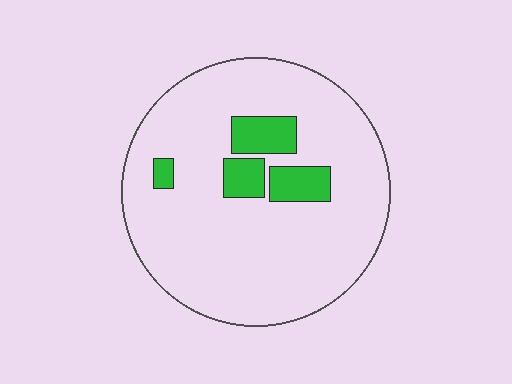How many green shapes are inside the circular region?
4.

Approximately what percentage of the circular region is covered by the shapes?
Approximately 10%.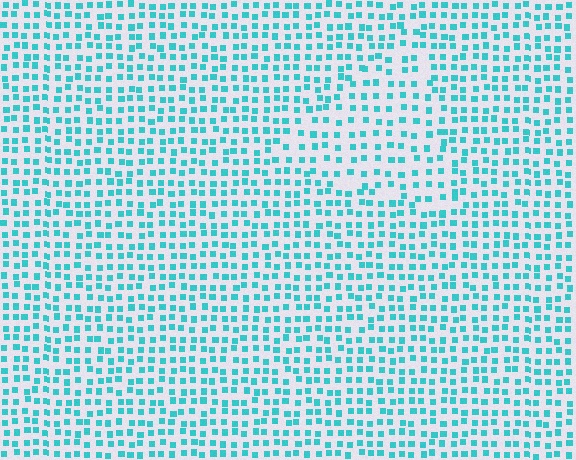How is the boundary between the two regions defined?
The boundary is defined by a change in element density (approximately 1.5x ratio). All elements are the same color, size, and shape.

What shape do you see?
I see a triangle.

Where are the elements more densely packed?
The elements are more densely packed outside the triangle boundary.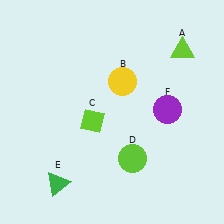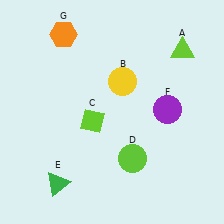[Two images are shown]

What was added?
An orange hexagon (G) was added in Image 2.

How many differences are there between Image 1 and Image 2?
There is 1 difference between the two images.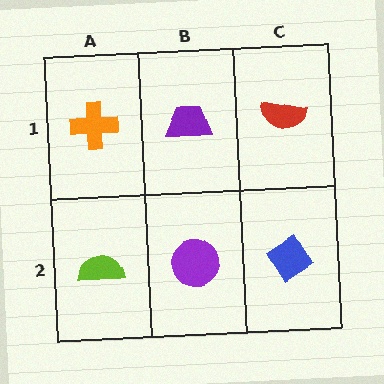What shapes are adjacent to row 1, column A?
A lime semicircle (row 2, column A), a purple trapezoid (row 1, column B).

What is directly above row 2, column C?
A red semicircle.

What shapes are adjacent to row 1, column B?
A purple circle (row 2, column B), an orange cross (row 1, column A), a red semicircle (row 1, column C).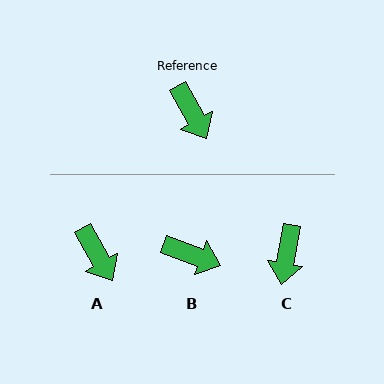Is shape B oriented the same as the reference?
No, it is off by about 40 degrees.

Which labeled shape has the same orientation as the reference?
A.